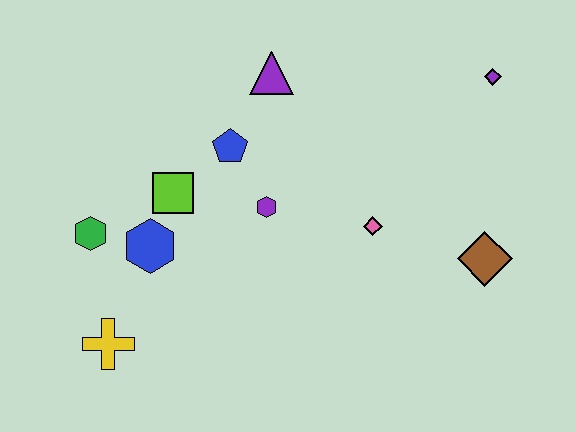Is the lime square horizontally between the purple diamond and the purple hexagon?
No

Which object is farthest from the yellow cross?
The purple diamond is farthest from the yellow cross.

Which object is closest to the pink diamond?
The purple hexagon is closest to the pink diamond.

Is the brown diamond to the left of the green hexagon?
No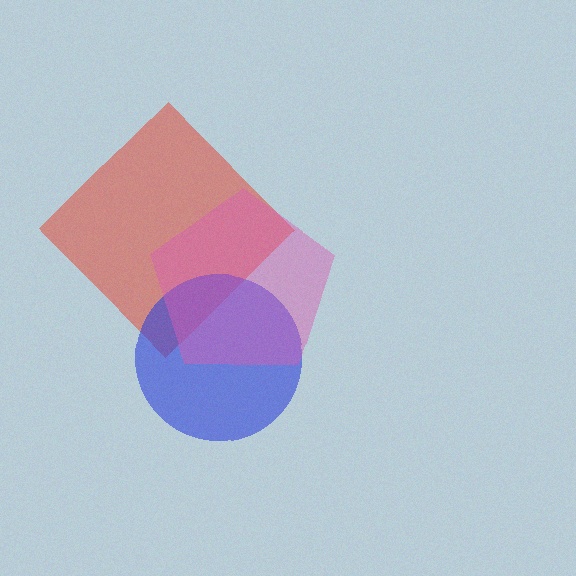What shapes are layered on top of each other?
The layered shapes are: a red diamond, a blue circle, a pink pentagon.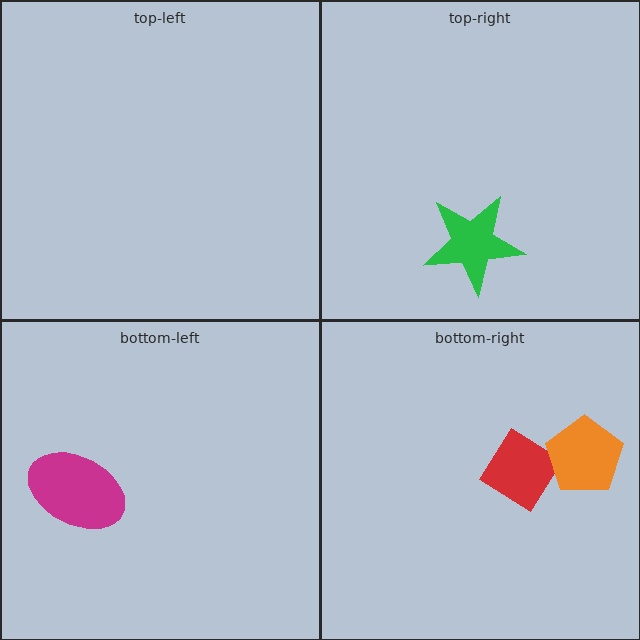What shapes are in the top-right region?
The green star.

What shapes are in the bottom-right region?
The red diamond, the orange pentagon.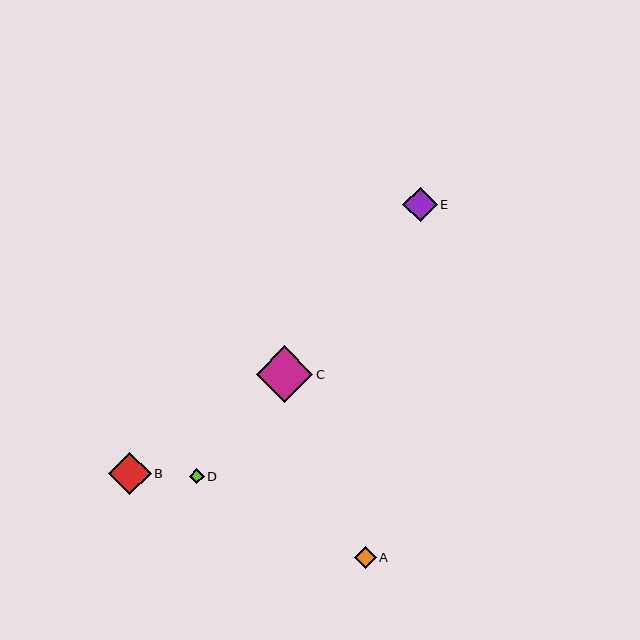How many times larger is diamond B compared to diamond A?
Diamond B is approximately 1.9 times the size of diamond A.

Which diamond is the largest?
Diamond C is the largest with a size of approximately 57 pixels.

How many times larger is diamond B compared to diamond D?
Diamond B is approximately 2.8 times the size of diamond D.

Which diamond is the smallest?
Diamond D is the smallest with a size of approximately 15 pixels.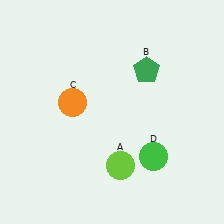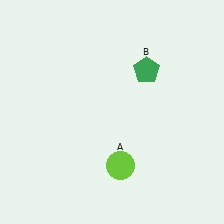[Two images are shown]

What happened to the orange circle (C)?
The orange circle (C) was removed in Image 2. It was in the top-left area of Image 1.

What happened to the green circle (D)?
The green circle (D) was removed in Image 2. It was in the bottom-right area of Image 1.